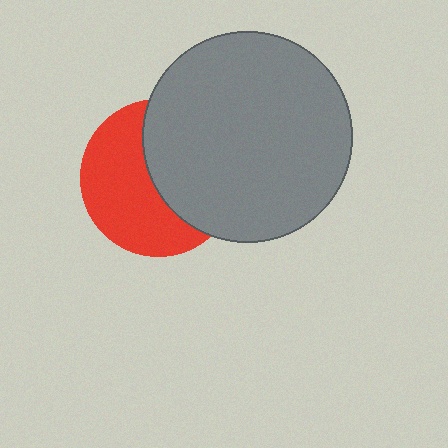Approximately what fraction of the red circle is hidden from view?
Roughly 48% of the red circle is hidden behind the gray circle.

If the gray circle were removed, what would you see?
You would see the complete red circle.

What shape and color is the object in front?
The object in front is a gray circle.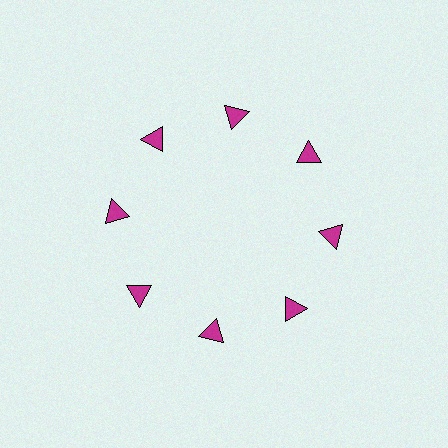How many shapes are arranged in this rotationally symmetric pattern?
There are 8 shapes, arranged in 8 groups of 1.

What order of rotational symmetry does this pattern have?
This pattern has 8-fold rotational symmetry.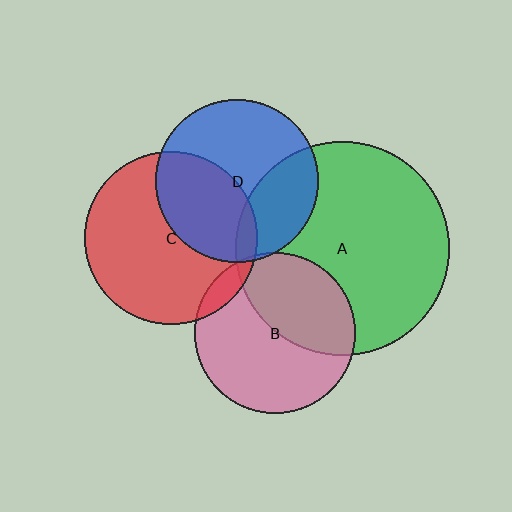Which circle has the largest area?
Circle A (green).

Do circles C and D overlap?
Yes.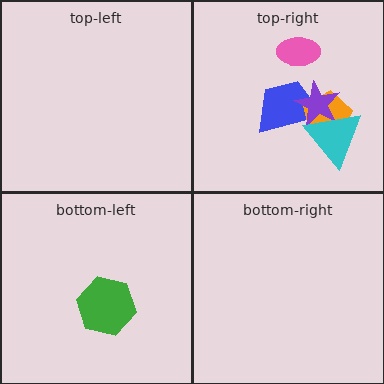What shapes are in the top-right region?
The pink ellipse, the blue trapezoid, the orange pentagon, the purple star, the cyan triangle.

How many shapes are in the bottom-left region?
1.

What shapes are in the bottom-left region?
The green hexagon.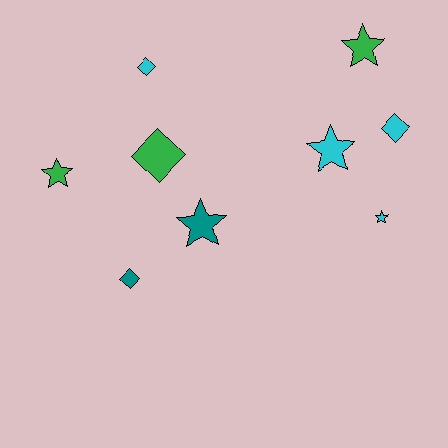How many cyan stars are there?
There are 2 cyan stars.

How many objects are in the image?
There are 9 objects.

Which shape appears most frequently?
Star, with 5 objects.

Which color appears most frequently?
Cyan, with 4 objects.